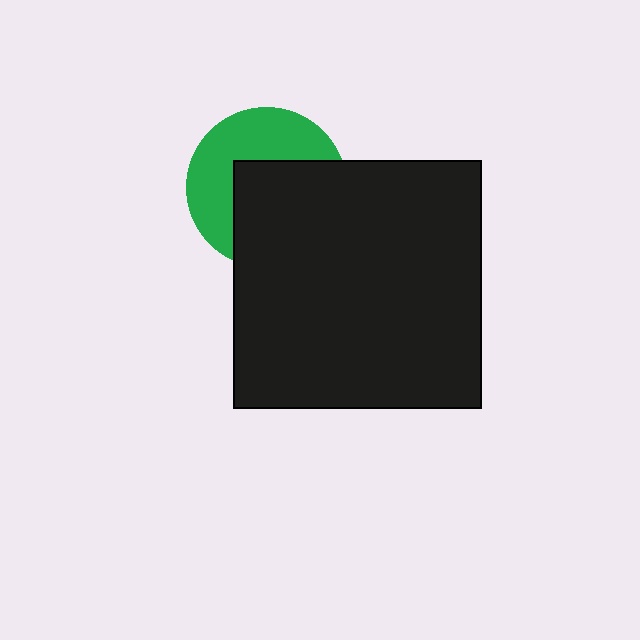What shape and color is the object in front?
The object in front is a black square.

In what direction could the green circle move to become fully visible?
The green circle could move toward the upper-left. That would shift it out from behind the black square entirely.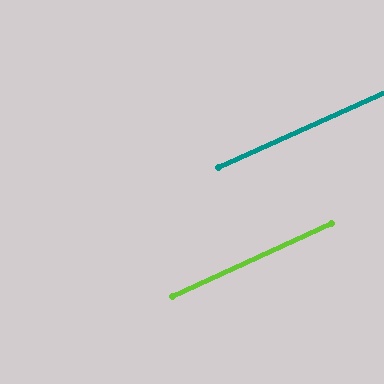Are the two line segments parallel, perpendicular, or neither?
Parallel — their directions differ by only 0.4°.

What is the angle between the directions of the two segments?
Approximately 0 degrees.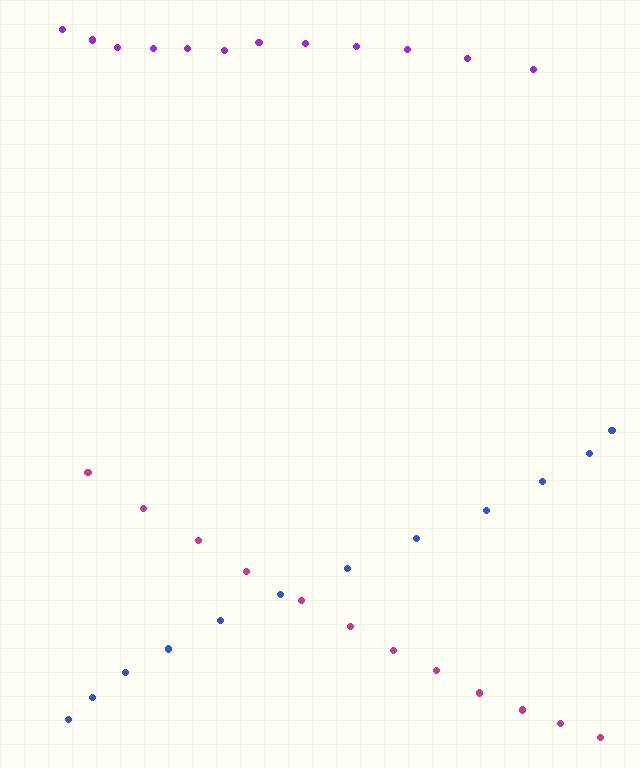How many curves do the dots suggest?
There are 3 distinct paths.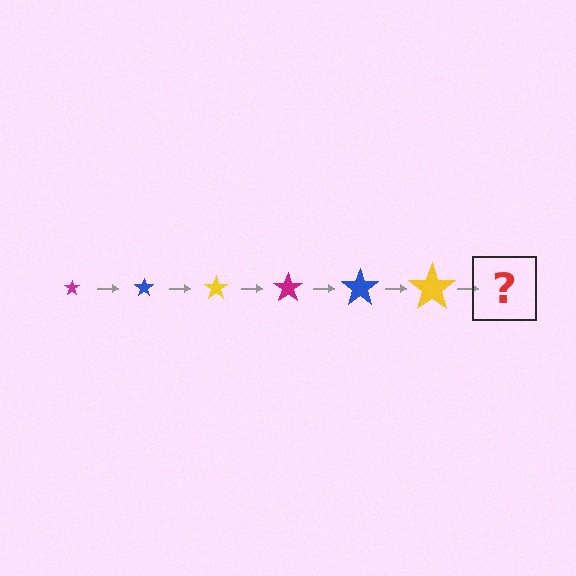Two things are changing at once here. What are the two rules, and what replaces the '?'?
The two rules are that the star grows larger each step and the color cycles through magenta, blue, and yellow. The '?' should be a magenta star, larger than the previous one.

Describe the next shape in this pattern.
It should be a magenta star, larger than the previous one.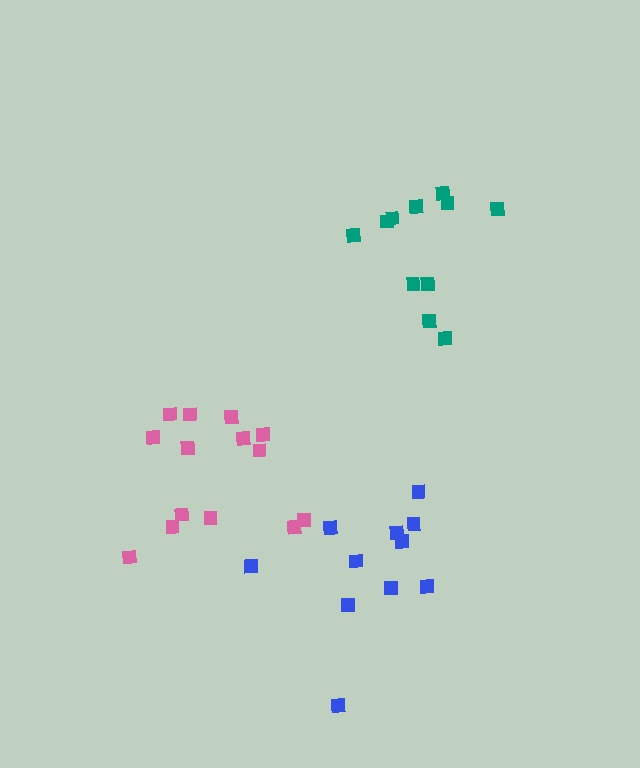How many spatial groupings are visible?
There are 3 spatial groupings.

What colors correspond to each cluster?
The clusters are colored: blue, pink, teal.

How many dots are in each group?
Group 1: 11 dots, Group 2: 14 dots, Group 3: 11 dots (36 total).